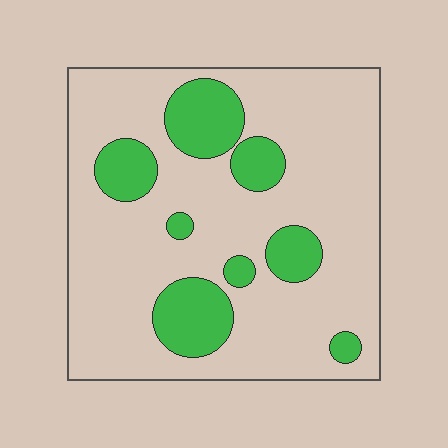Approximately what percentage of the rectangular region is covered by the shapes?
Approximately 20%.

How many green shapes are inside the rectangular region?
8.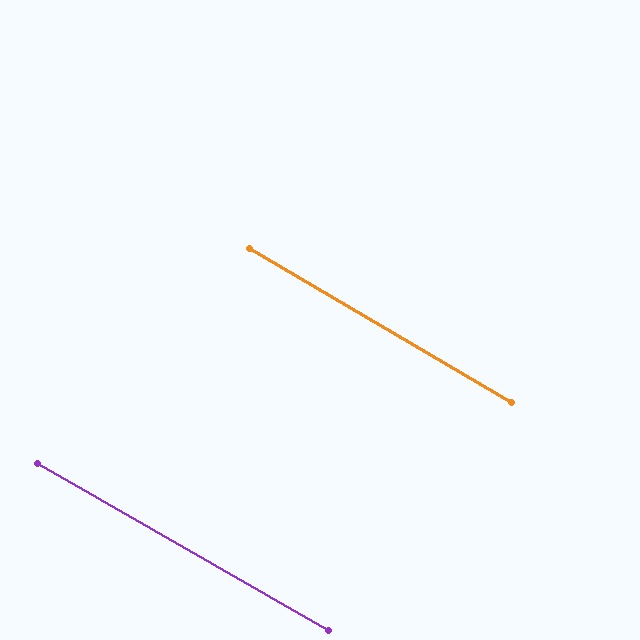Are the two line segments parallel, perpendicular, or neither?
Parallel — their directions differ by only 0.6°.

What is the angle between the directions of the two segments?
Approximately 1 degree.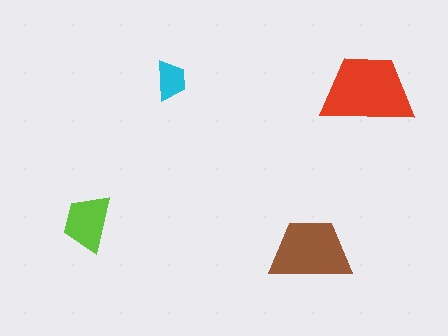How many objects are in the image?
There are 4 objects in the image.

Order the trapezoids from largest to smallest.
the red one, the brown one, the lime one, the cyan one.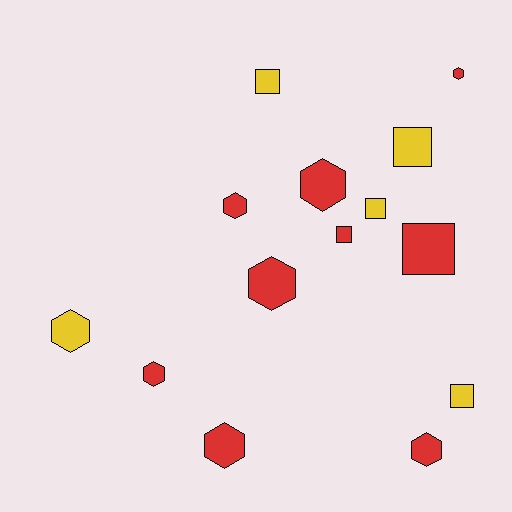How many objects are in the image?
There are 14 objects.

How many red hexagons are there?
There are 7 red hexagons.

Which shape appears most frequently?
Hexagon, with 8 objects.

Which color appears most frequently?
Red, with 9 objects.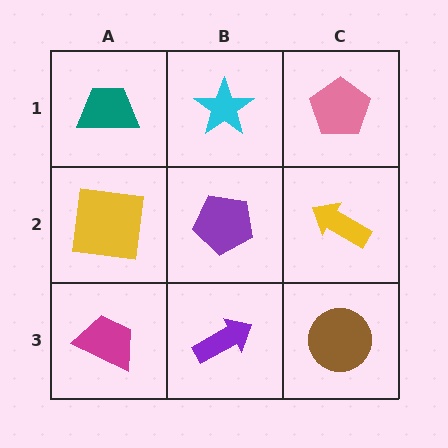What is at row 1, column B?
A cyan star.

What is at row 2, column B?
A purple pentagon.